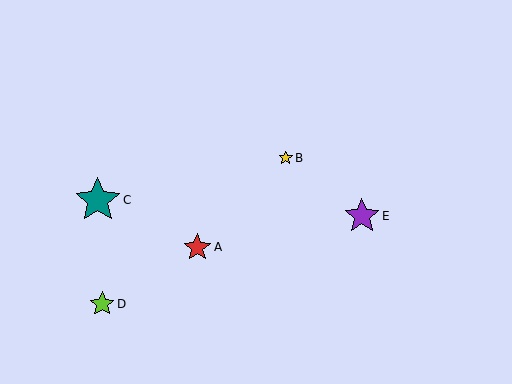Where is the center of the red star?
The center of the red star is at (197, 247).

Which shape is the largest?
The teal star (labeled C) is the largest.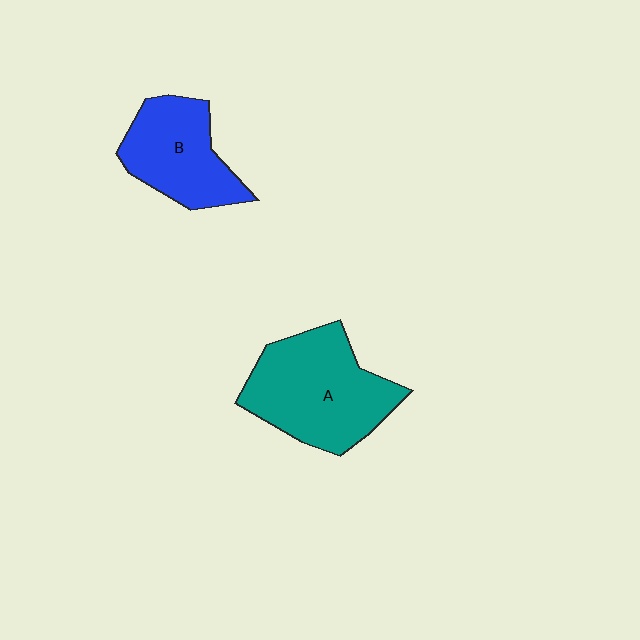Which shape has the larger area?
Shape A (teal).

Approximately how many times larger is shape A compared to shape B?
Approximately 1.4 times.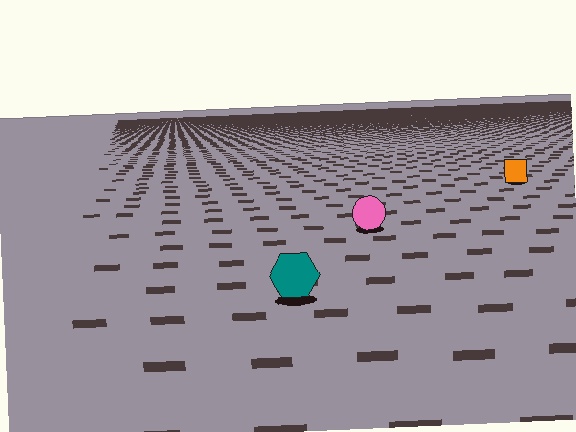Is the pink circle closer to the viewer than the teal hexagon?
No. The teal hexagon is closer — you can tell from the texture gradient: the ground texture is coarser near it.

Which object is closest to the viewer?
The teal hexagon is closest. The texture marks near it are larger and more spread out.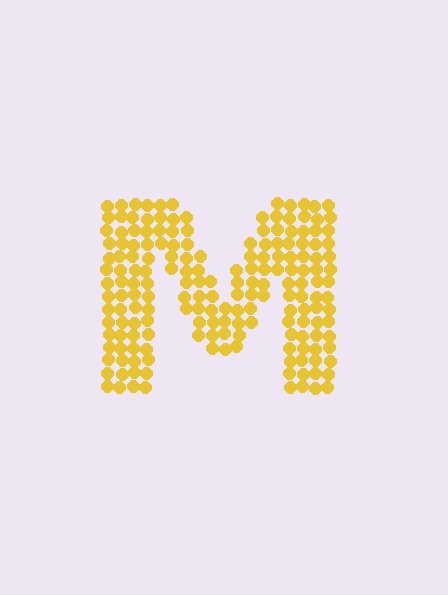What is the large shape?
The large shape is the letter M.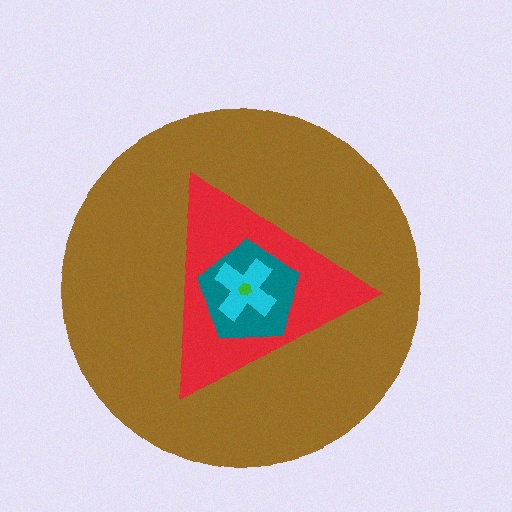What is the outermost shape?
The brown circle.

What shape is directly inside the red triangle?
The teal pentagon.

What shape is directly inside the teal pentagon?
The cyan cross.